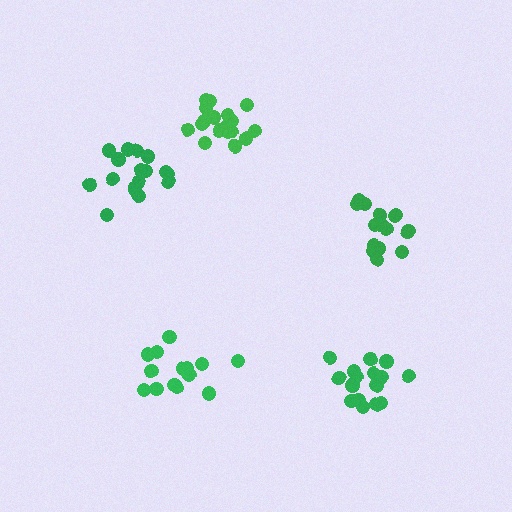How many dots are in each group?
Group 1: 17 dots, Group 2: 16 dots, Group 3: 16 dots, Group 4: 16 dots, Group 5: 19 dots (84 total).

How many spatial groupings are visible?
There are 5 spatial groupings.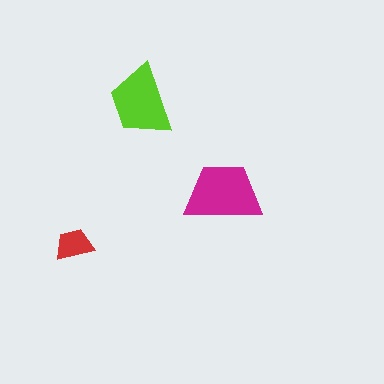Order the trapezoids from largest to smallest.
the magenta one, the lime one, the red one.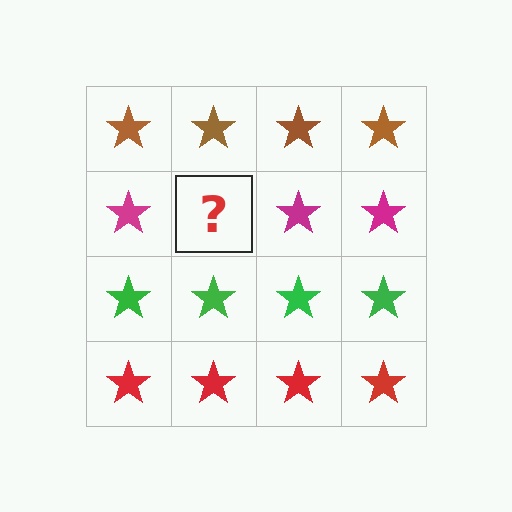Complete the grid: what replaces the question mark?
The question mark should be replaced with a magenta star.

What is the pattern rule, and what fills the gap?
The rule is that each row has a consistent color. The gap should be filled with a magenta star.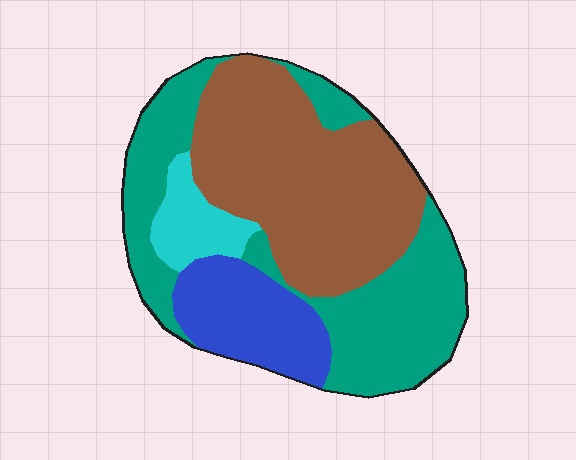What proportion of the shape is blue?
Blue takes up about one sixth (1/6) of the shape.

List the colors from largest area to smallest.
From largest to smallest: brown, teal, blue, cyan.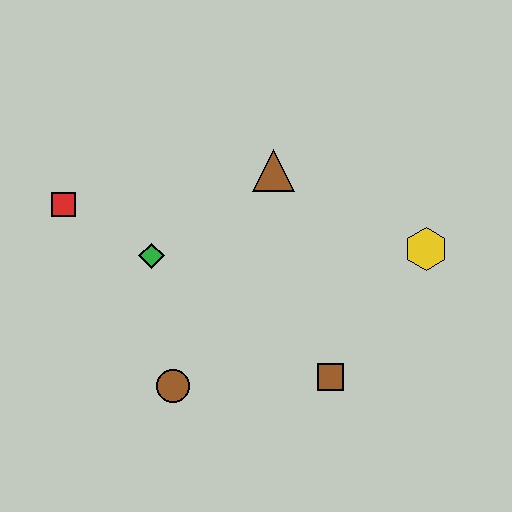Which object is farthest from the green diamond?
The yellow hexagon is farthest from the green diamond.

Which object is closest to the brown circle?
The green diamond is closest to the brown circle.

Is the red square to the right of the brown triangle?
No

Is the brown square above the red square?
No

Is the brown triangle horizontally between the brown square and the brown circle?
Yes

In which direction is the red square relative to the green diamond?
The red square is to the left of the green diamond.